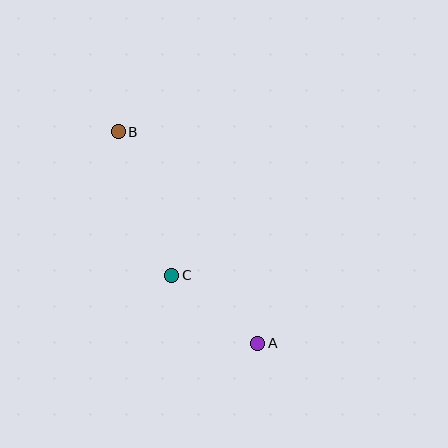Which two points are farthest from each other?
Points A and B are farthest from each other.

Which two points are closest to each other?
Points A and C are closest to each other.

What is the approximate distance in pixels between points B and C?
The distance between B and C is approximately 153 pixels.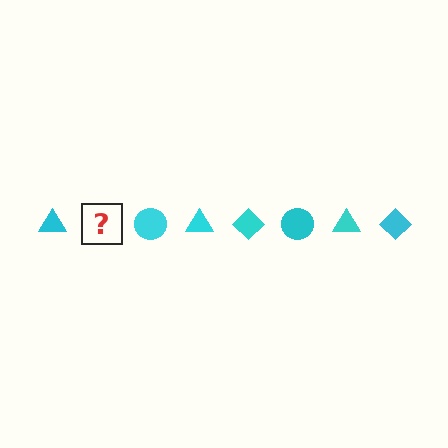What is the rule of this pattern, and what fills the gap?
The rule is that the pattern cycles through triangle, diamond, circle shapes in cyan. The gap should be filled with a cyan diamond.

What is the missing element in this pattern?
The missing element is a cyan diamond.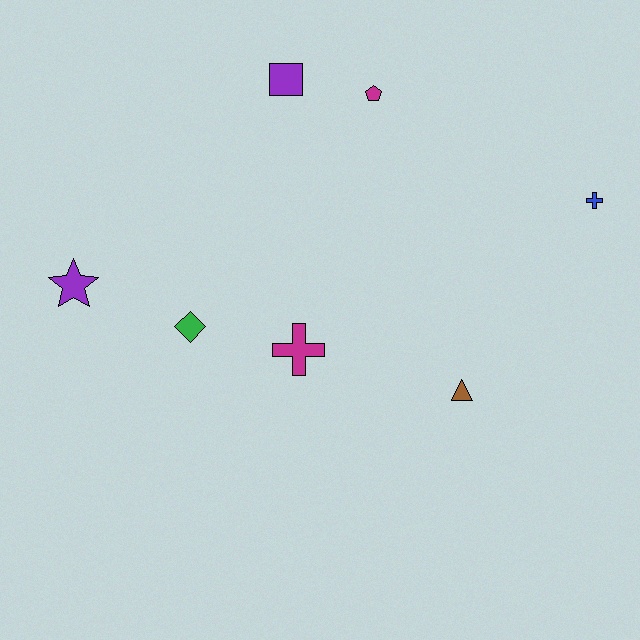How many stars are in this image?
There is 1 star.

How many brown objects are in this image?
There is 1 brown object.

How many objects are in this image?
There are 7 objects.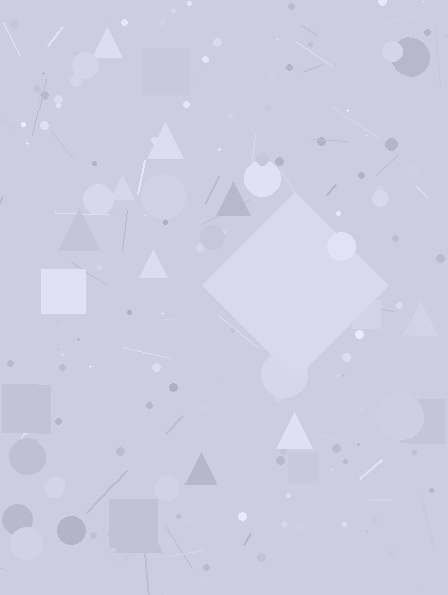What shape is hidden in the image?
A diamond is hidden in the image.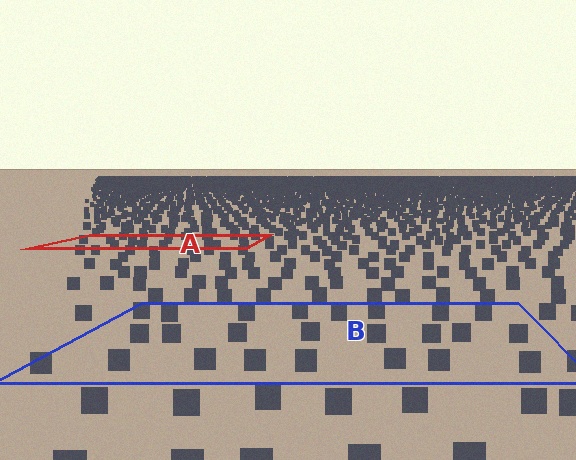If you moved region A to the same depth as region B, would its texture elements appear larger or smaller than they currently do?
They would appear larger. At a closer depth, the same texture elements are projected at a bigger on-screen size.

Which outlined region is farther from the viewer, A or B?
Region A is farther from the viewer — the texture elements inside it appear smaller and more densely packed.